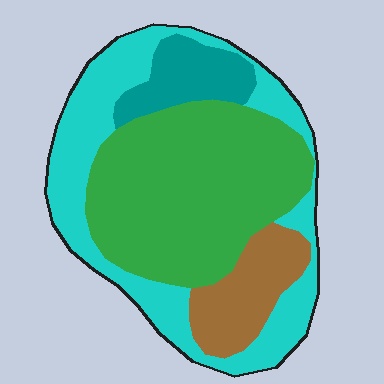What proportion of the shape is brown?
Brown takes up about one eighth (1/8) of the shape.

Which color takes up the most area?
Green, at roughly 45%.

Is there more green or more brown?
Green.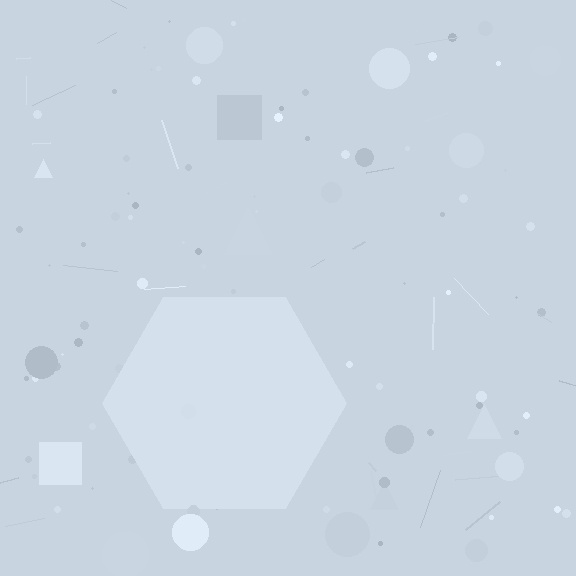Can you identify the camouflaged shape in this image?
The camouflaged shape is a hexagon.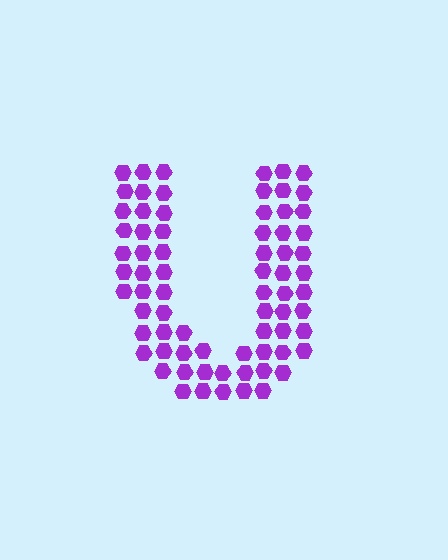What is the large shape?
The large shape is the letter U.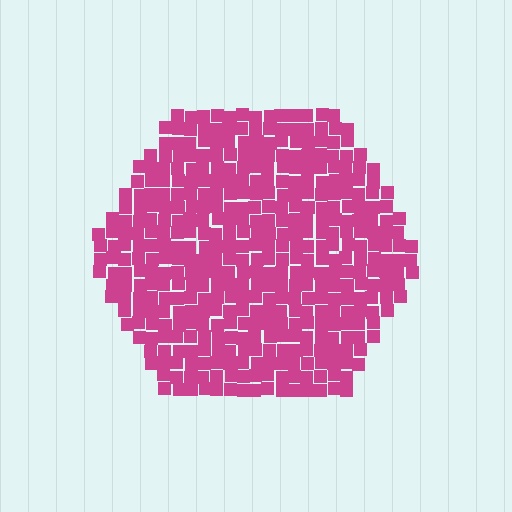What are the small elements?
The small elements are squares.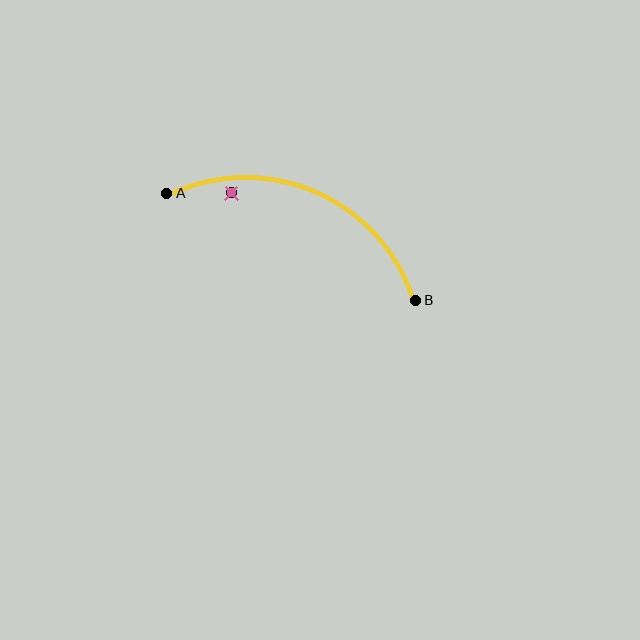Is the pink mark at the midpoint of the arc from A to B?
No — the pink mark does not lie on the arc at all. It sits slightly inside the curve.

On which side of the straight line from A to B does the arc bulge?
The arc bulges above the straight line connecting A and B.